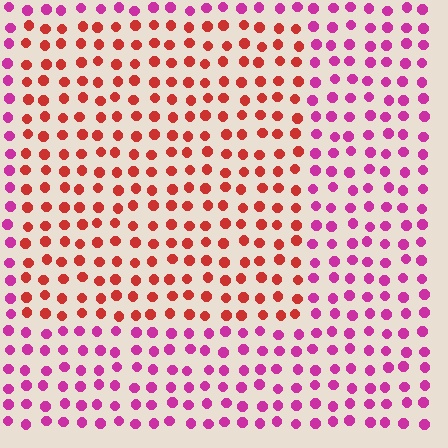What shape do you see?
I see a rectangle.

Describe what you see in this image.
The image is filled with small magenta elements in a uniform arrangement. A rectangle-shaped region is visible where the elements are tinted to a slightly different hue, forming a subtle color boundary.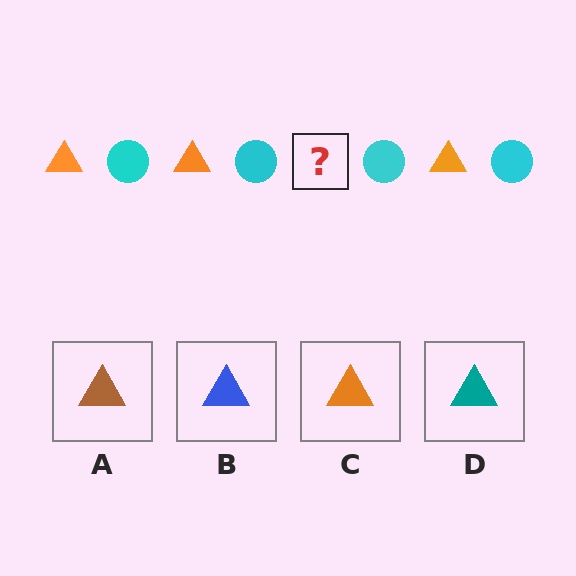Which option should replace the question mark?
Option C.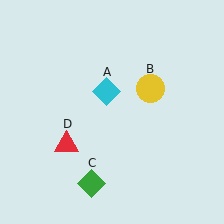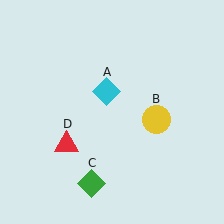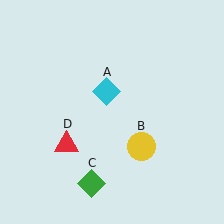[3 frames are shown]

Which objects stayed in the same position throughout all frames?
Cyan diamond (object A) and green diamond (object C) and red triangle (object D) remained stationary.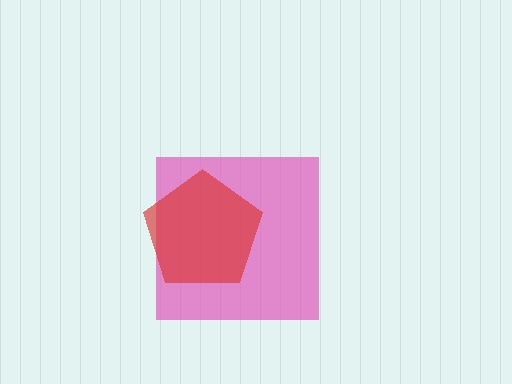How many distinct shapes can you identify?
There are 2 distinct shapes: a pink square, a red pentagon.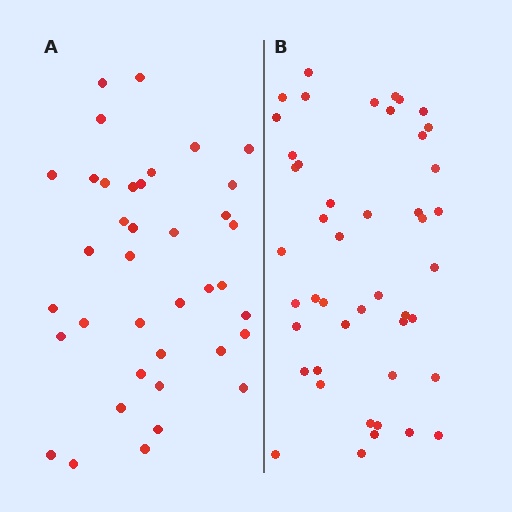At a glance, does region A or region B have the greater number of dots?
Region B (the right region) has more dots.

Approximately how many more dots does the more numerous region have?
Region B has roughly 8 or so more dots than region A.